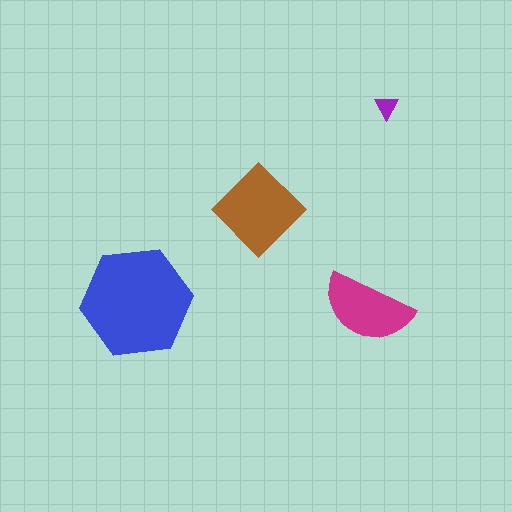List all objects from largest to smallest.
The blue hexagon, the brown diamond, the magenta semicircle, the purple triangle.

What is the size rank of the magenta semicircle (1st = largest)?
3rd.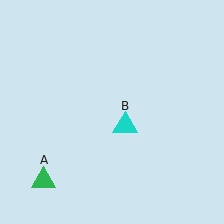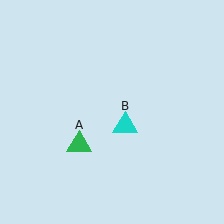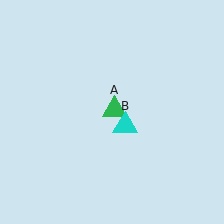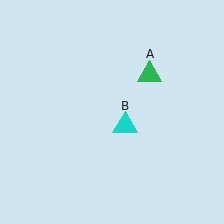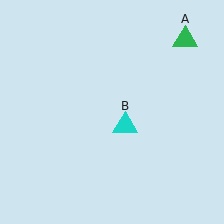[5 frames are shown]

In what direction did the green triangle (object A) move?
The green triangle (object A) moved up and to the right.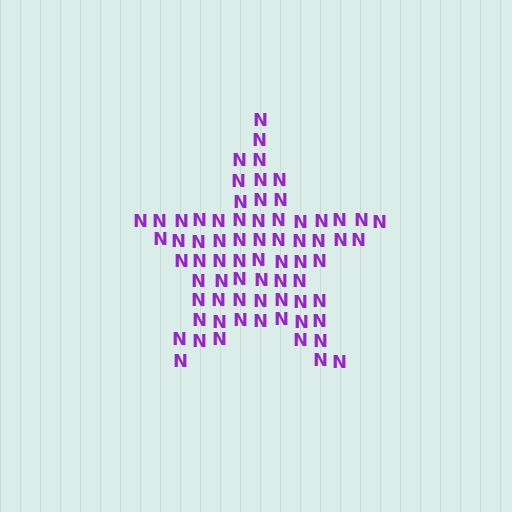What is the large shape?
The large shape is a star.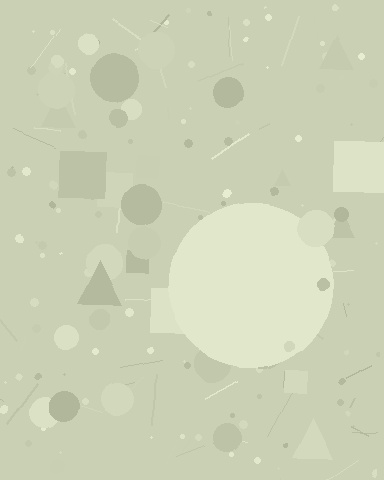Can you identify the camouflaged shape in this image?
The camouflaged shape is a circle.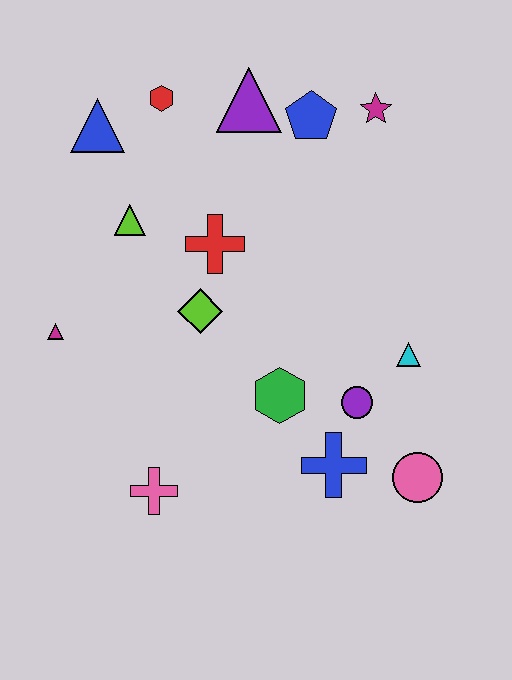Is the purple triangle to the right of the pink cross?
Yes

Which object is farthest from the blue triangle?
The pink circle is farthest from the blue triangle.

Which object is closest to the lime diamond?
The red cross is closest to the lime diamond.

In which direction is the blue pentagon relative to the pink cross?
The blue pentagon is above the pink cross.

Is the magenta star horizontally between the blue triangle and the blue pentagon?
No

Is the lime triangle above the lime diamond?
Yes